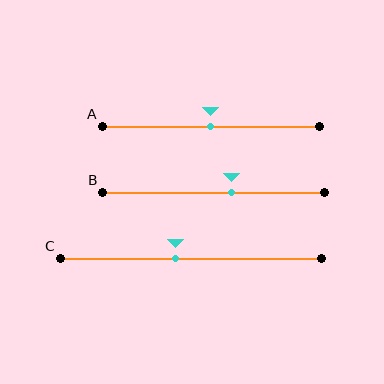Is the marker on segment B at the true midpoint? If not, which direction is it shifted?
No, the marker on segment B is shifted to the right by about 8% of the segment length.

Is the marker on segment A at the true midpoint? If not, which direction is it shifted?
Yes, the marker on segment A is at the true midpoint.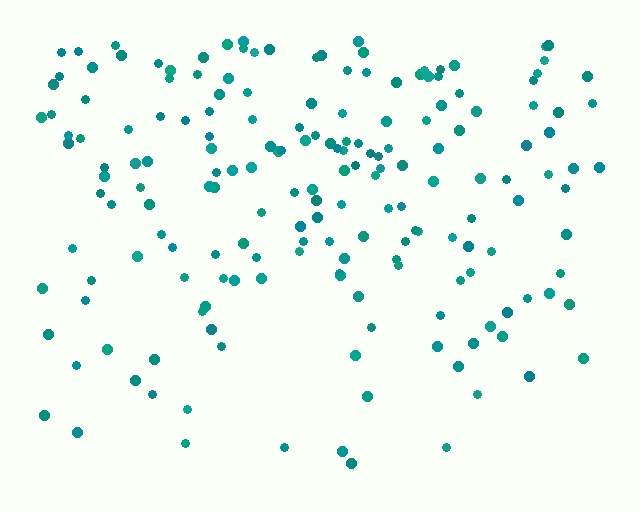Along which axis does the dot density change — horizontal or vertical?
Vertical.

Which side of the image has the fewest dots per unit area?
The bottom.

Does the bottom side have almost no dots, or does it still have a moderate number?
Still a moderate number, just noticeably fewer than the top.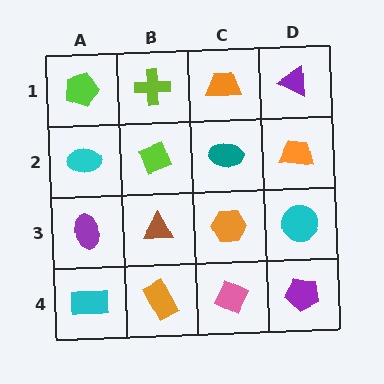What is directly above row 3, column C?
A teal ellipse.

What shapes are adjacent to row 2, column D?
A purple triangle (row 1, column D), a cyan circle (row 3, column D), a teal ellipse (row 2, column C).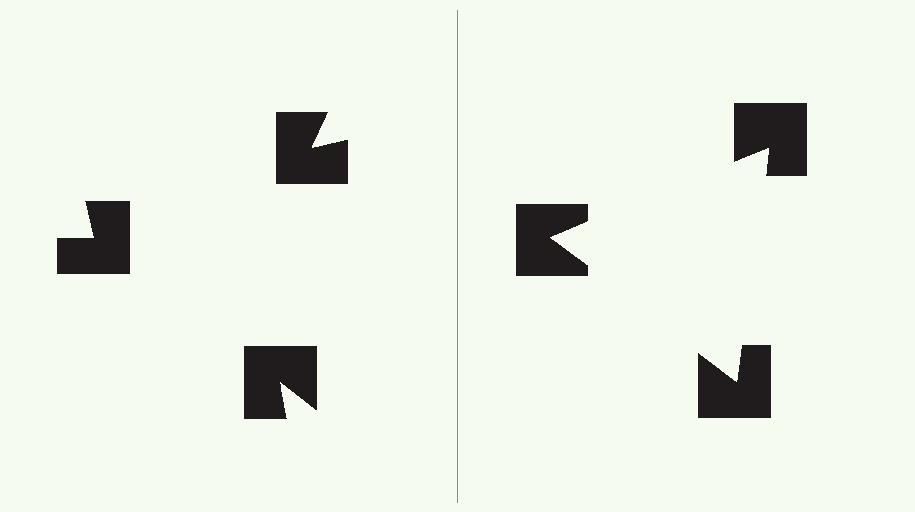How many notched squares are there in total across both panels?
6 — 3 on each side.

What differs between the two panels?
The notched squares are positioned identically on both sides; only the wedge orientations differ. On the right they align to a triangle; on the left they are misaligned.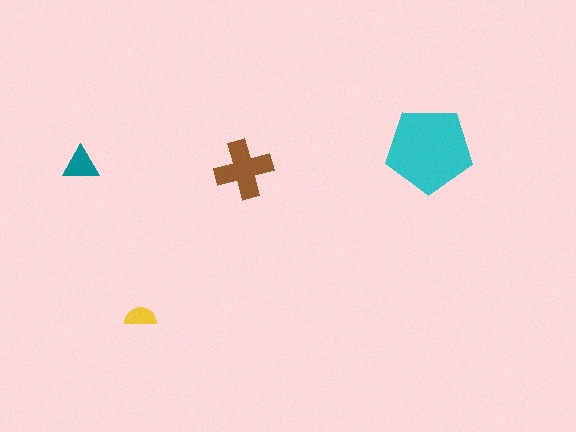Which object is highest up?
The cyan pentagon is topmost.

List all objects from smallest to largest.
The yellow semicircle, the teal triangle, the brown cross, the cyan pentagon.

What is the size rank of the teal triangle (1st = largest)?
3rd.